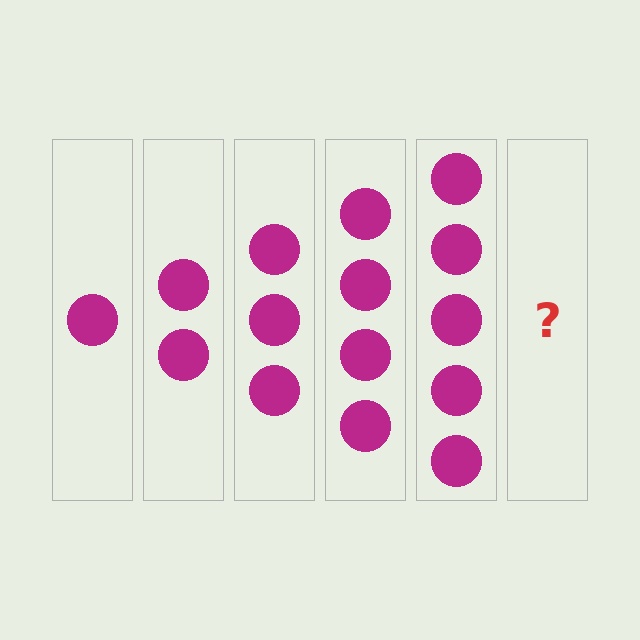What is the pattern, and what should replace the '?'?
The pattern is that each step adds one more circle. The '?' should be 6 circles.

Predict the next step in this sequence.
The next step is 6 circles.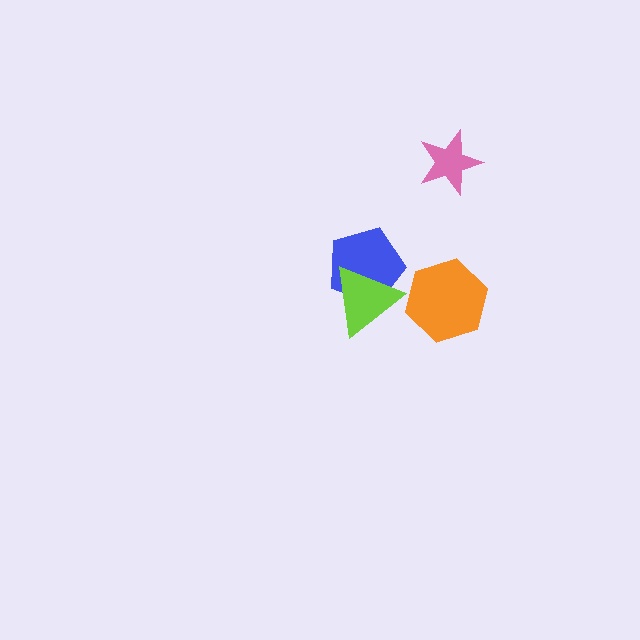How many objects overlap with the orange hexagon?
0 objects overlap with the orange hexagon.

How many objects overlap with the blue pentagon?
1 object overlaps with the blue pentagon.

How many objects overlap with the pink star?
0 objects overlap with the pink star.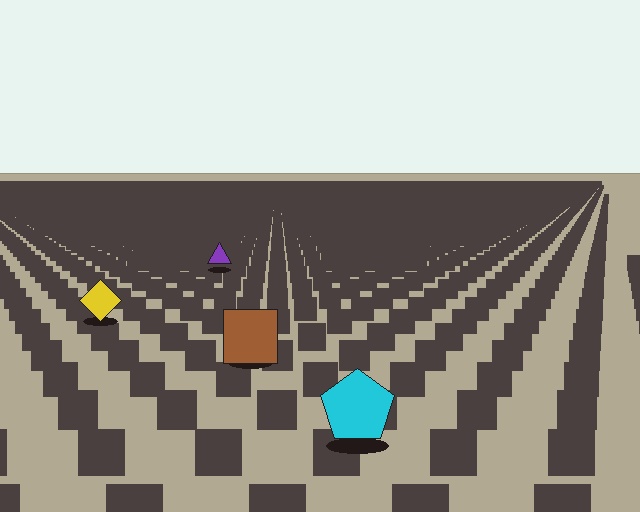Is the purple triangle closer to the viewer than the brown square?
No. The brown square is closer — you can tell from the texture gradient: the ground texture is coarser near it.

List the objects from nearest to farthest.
From nearest to farthest: the cyan pentagon, the brown square, the yellow diamond, the purple triangle.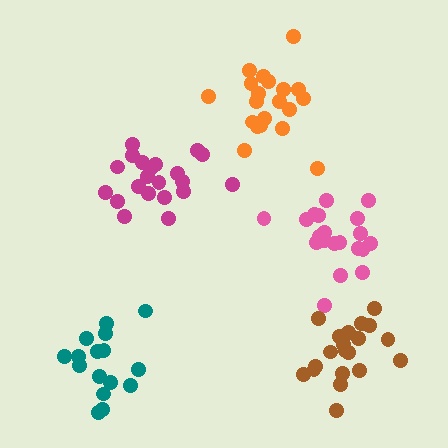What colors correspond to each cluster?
The clusters are colored: teal, pink, orange, magenta, brown.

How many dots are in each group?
Group 1: 16 dots, Group 2: 20 dots, Group 3: 20 dots, Group 4: 21 dots, Group 5: 21 dots (98 total).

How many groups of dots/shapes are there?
There are 5 groups.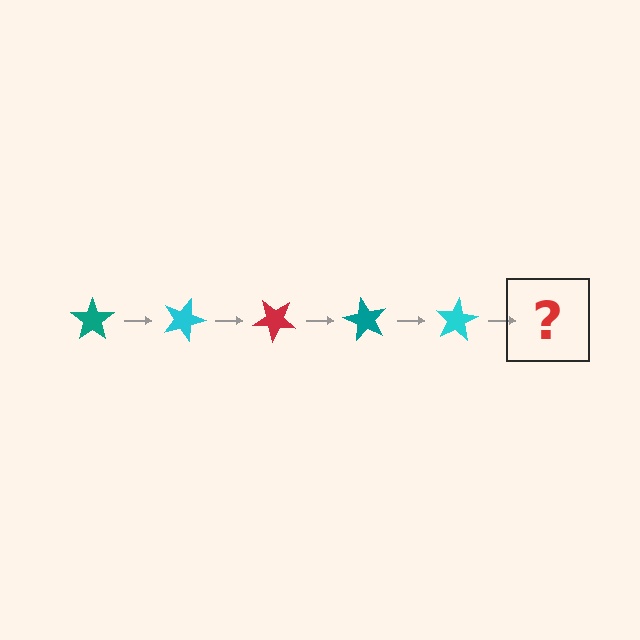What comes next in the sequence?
The next element should be a red star, rotated 100 degrees from the start.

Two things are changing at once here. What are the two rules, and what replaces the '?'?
The two rules are that it rotates 20 degrees each step and the color cycles through teal, cyan, and red. The '?' should be a red star, rotated 100 degrees from the start.